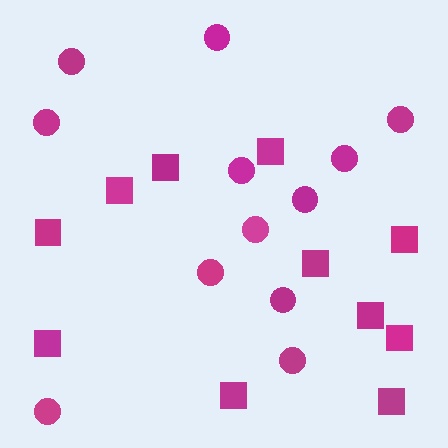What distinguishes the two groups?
There are 2 groups: one group of squares (11) and one group of circles (12).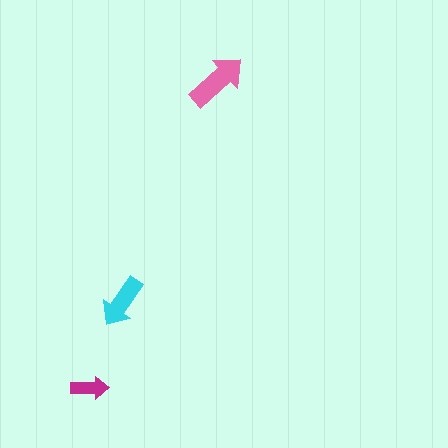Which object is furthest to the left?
The magenta arrow is leftmost.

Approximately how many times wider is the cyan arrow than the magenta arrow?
About 1.5 times wider.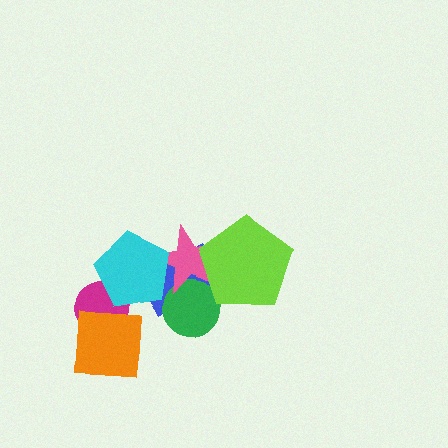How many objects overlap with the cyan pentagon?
3 objects overlap with the cyan pentagon.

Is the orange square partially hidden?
No, no other shape covers it.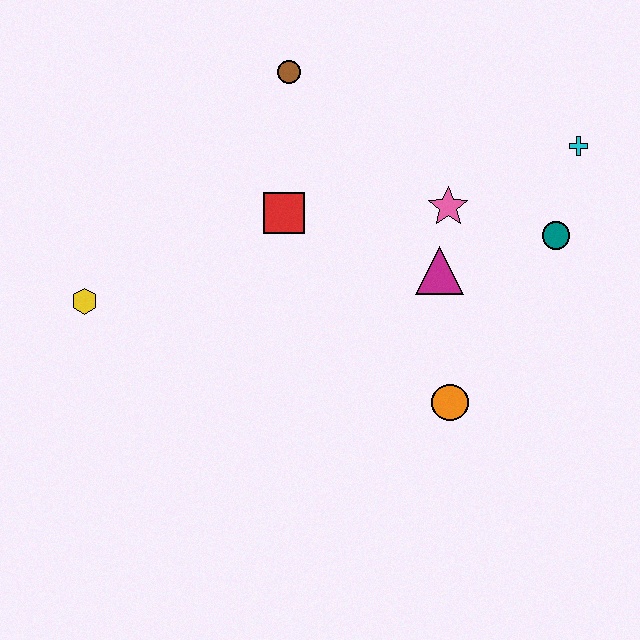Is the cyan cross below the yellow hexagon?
No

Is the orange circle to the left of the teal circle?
Yes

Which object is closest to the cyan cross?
The teal circle is closest to the cyan cross.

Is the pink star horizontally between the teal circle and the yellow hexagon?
Yes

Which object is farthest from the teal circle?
The yellow hexagon is farthest from the teal circle.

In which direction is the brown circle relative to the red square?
The brown circle is above the red square.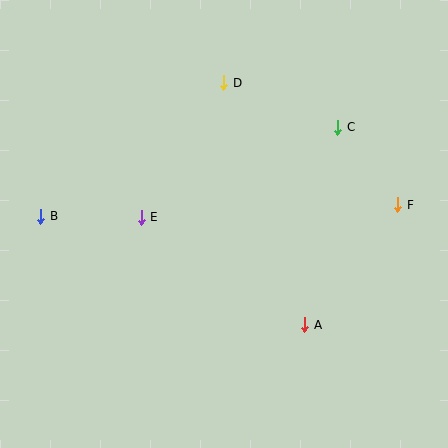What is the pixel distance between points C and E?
The distance between C and E is 217 pixels.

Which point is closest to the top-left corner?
Point B is closest to the top-left corner.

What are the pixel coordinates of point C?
Point C is at (338, 127).